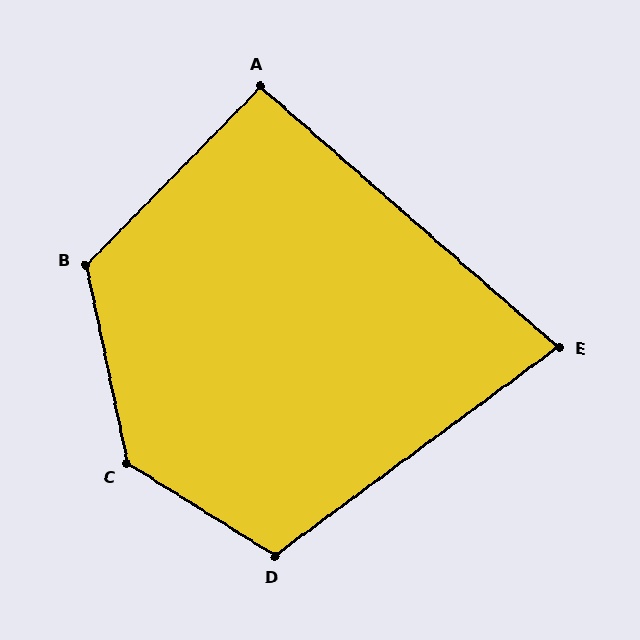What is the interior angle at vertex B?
Approximately 124 degrees (obtuse).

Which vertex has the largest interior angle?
C, at approximately 134 degrees.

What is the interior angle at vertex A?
Approximately 93 degrees (approximately right).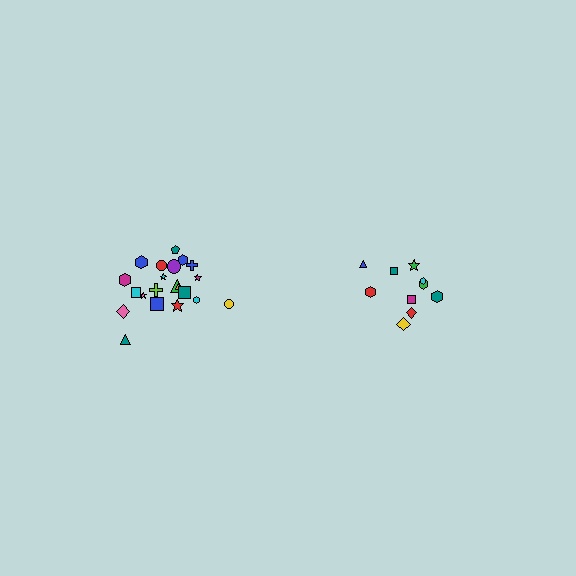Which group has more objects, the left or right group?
The left group.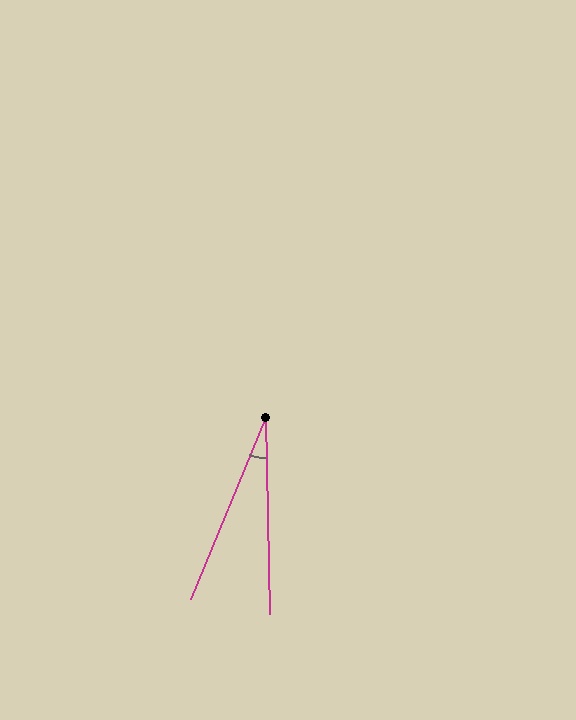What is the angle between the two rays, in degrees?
Approximately 23 degrees.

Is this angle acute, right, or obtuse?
It is acute.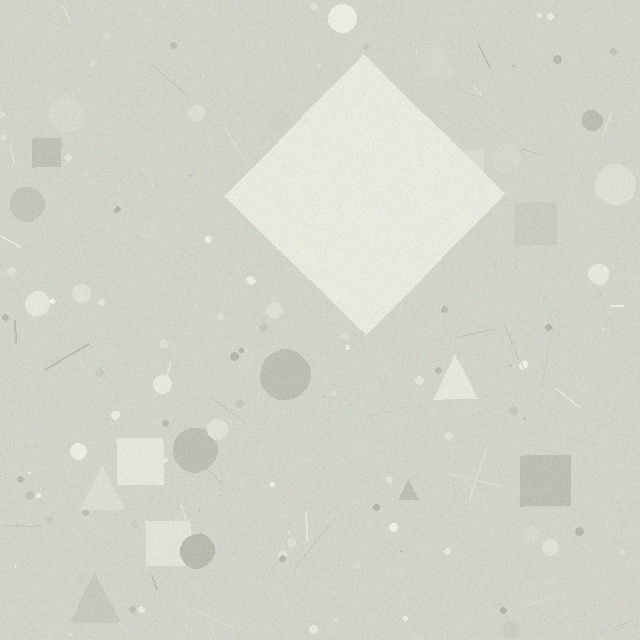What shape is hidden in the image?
A diamond is hidden in the image.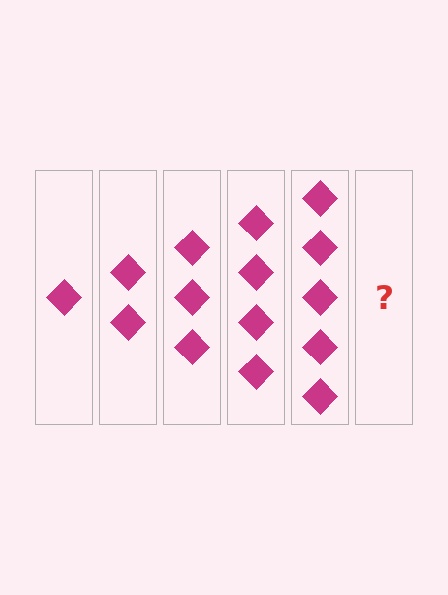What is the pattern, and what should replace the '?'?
The pattern is that each step adds one more diamond. The '?' should be 6 diamonds.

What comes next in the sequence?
The next element should be 6 diamonds.